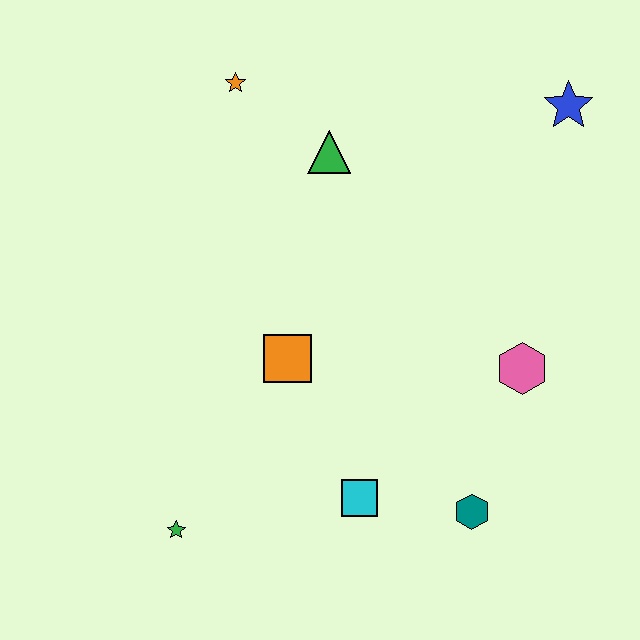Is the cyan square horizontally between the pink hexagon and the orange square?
Yes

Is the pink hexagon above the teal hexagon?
Yes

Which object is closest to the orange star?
The green triangle is closest to the orange star.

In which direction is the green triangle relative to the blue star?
The green triangle is to the left of the blue star.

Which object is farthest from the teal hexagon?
The orange star is farthest from the teal hexagon.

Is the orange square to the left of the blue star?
Yes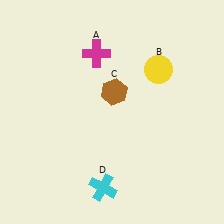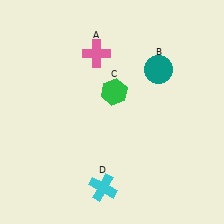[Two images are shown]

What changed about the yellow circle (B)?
In Image 1, B is yellow. In Image 2, it changed to teal.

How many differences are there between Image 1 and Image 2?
There are 3 differences between the two images.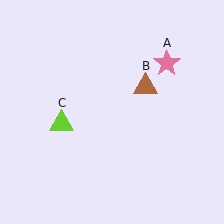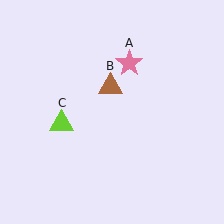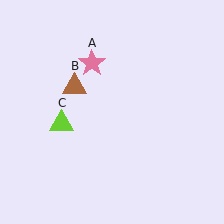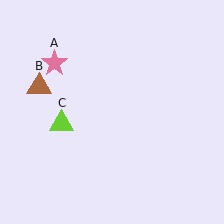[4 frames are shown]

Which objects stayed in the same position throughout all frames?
Lime triangle (object C) remained stationary.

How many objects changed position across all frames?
2 objects changed position: pink star (object A), brown triangle (object B).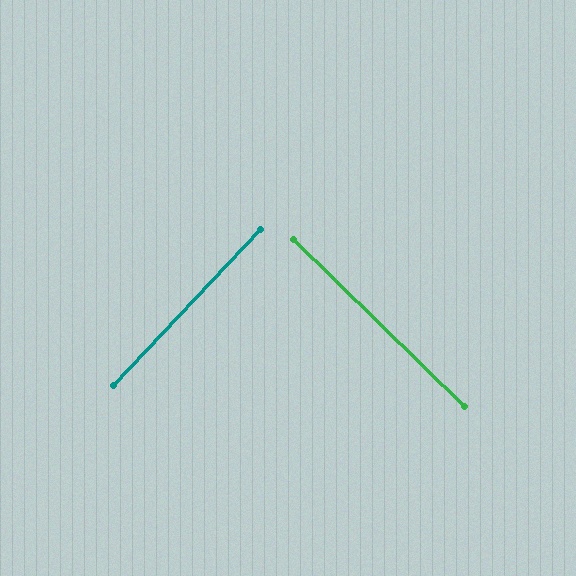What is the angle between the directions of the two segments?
Approximately 89 degrees.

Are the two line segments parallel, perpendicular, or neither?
Perpendicular — they meet at approximately 89°.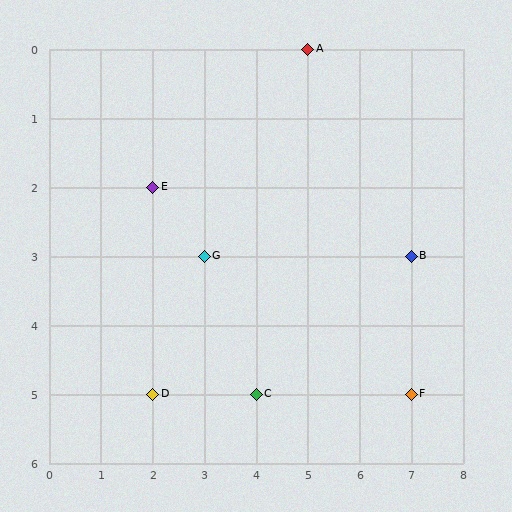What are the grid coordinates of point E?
Point E is at grid coordinates (2, 2).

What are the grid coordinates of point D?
Point D is at grid coordinates (2, 5).